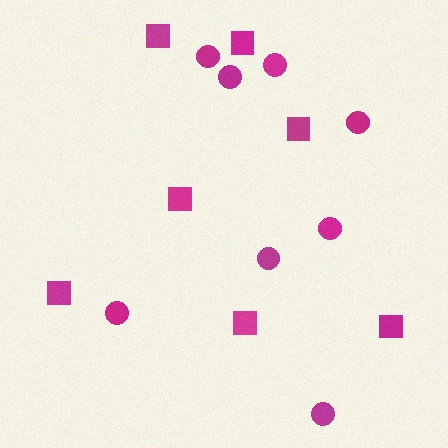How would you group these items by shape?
There are 2 groups: one group of circles (8) and one group of squares (7).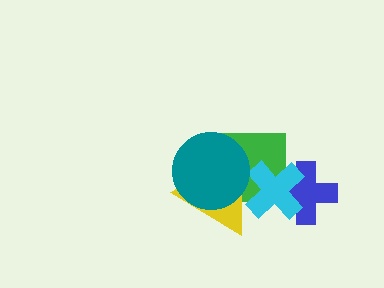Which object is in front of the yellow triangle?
The teal circle is in front of the yellow triangle.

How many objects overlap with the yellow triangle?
3 objects overlap with the yellow triangle.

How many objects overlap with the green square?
3 objects overlap with the green square.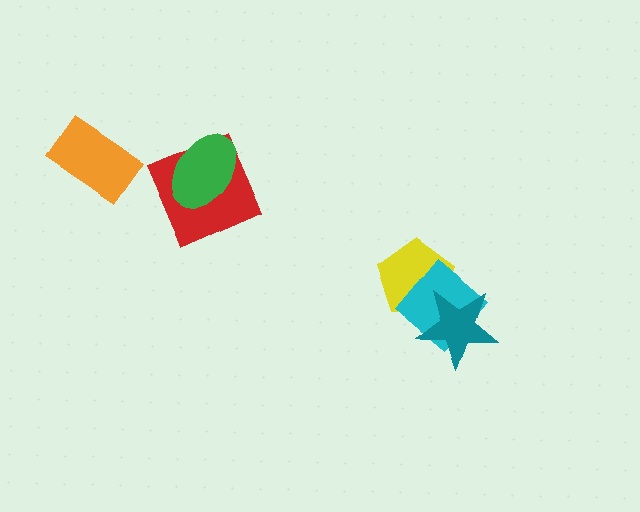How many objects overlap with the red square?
1 object overlaps with the red square.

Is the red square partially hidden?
Yes, it is partially covered by another shape.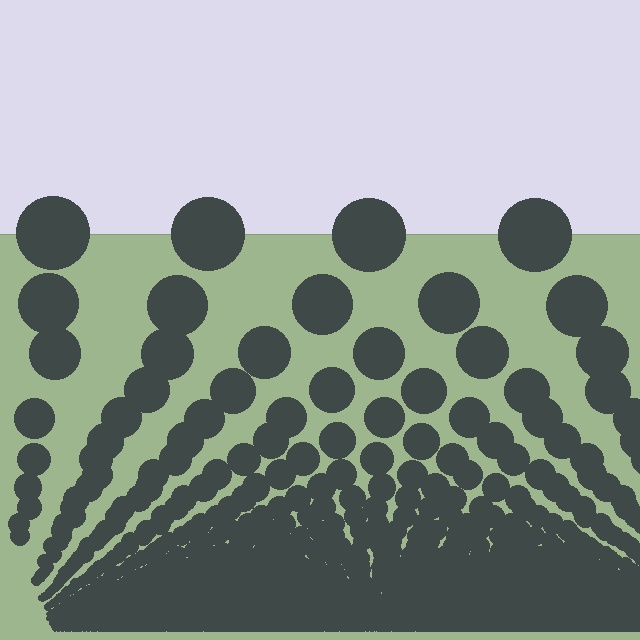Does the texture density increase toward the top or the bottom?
Density increases toward the bottom.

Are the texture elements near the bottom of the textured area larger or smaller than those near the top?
Smaller. The gradient is inverted — elements near the bottom are smaller and denser.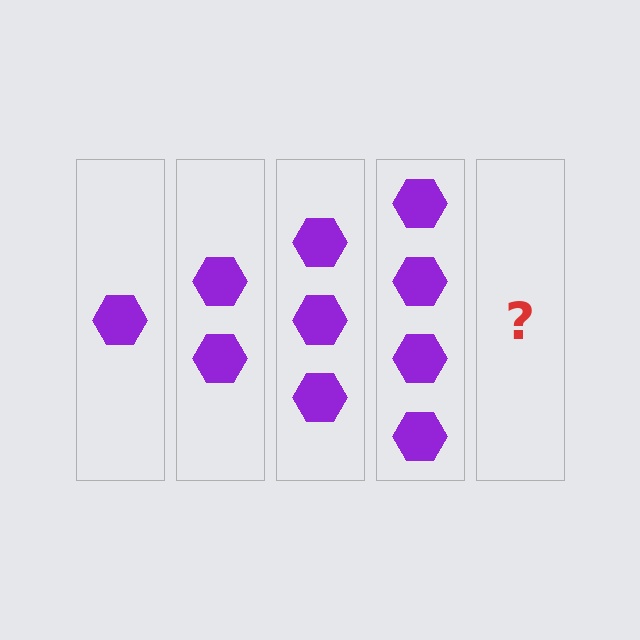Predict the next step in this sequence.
The next step is 5 hexagons.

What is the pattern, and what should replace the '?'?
The pattern is that each step adds one more hexagon. The '?' should be 5 hexagons.